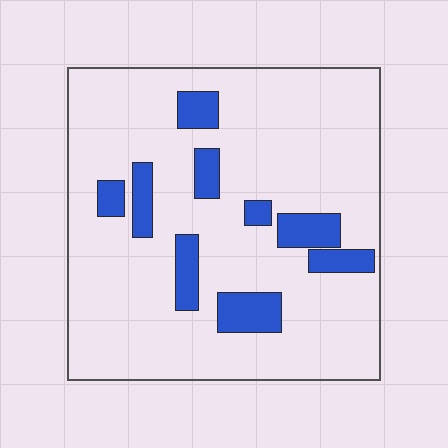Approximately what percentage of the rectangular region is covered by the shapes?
Approximately 15%.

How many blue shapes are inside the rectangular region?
9.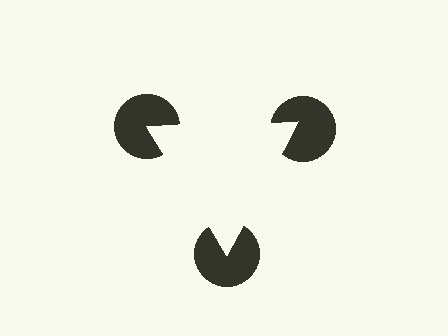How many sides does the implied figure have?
3 sides.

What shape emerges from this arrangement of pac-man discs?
An illusory triangle — its edges are inferred from the aligned wedge cuts in the pac-man discs, not physically drawn.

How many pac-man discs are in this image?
There are 3 — one at each vertex of the illusory triangle.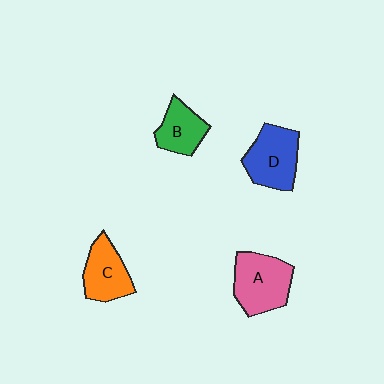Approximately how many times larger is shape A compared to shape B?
Approximately 1.5 times.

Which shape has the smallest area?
Shape B (green).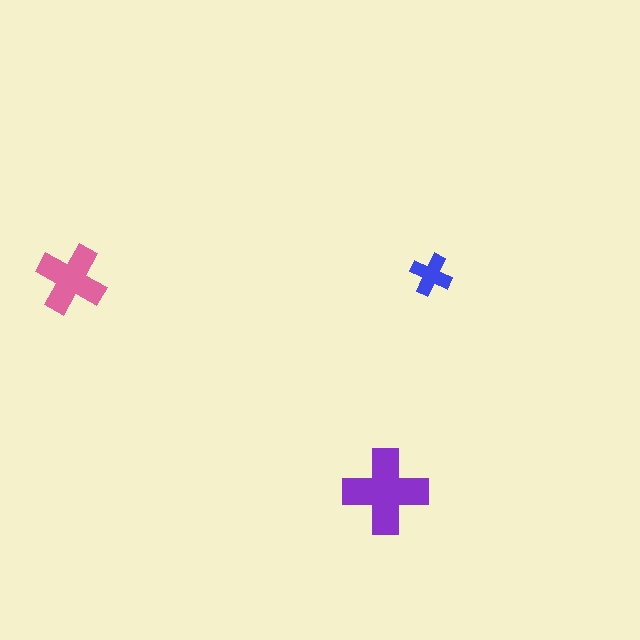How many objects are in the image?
There are 3 objects in the image.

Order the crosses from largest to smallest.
the purple one, the pink one, the blue one.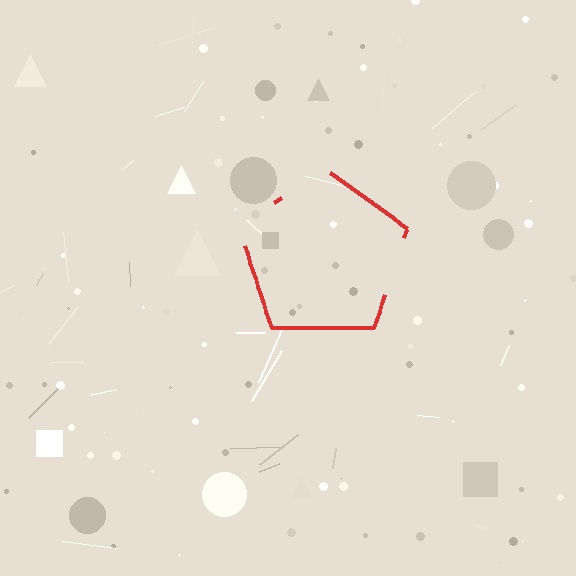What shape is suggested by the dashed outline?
The dashed outline suggests a pentagon.